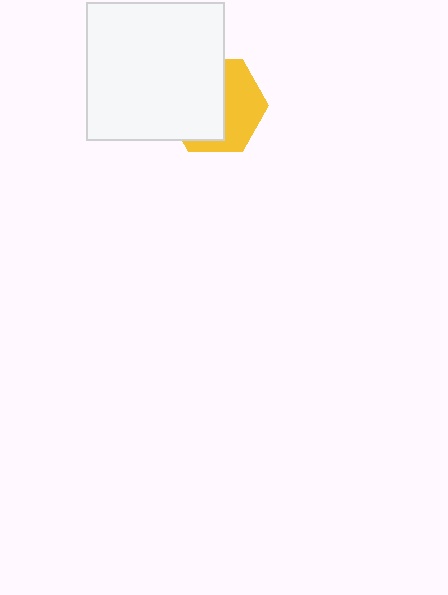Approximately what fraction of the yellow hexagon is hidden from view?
Roughly 57% of the yellow hexagon is hidden behind the white square.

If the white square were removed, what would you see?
You would see the complete yellow hexagon.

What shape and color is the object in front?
The object in front is a white square.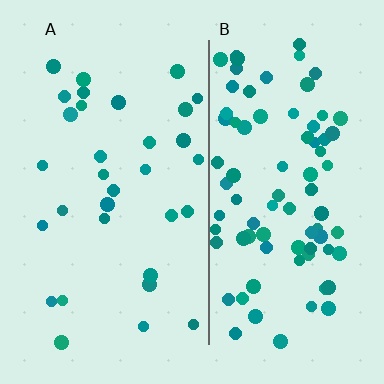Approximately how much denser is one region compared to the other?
Approximately 2.7× — region B over region A.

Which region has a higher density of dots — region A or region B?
B (the right).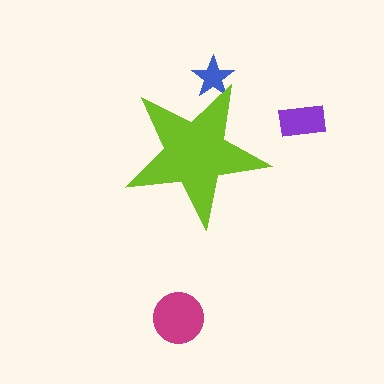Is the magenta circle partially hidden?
No, the magenta circle is fully visible.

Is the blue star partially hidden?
Yes, the blue star is partially hidden behind the lime star.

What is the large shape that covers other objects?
A lime star.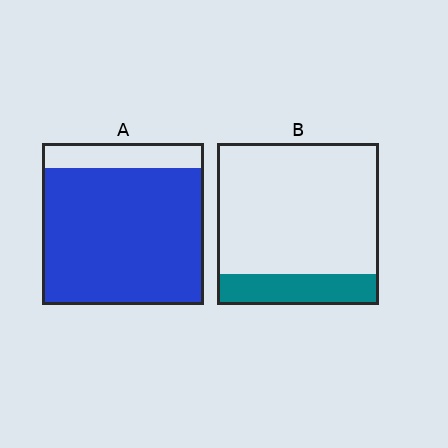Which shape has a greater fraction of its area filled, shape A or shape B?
Shape A.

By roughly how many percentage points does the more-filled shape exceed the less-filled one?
By roughly 65 percentage points (A over B).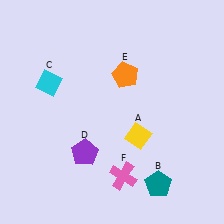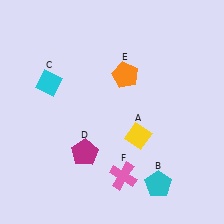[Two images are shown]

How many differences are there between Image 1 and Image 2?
There are 2 differences between the two images.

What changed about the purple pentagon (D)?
In Image 1, D is purple. In Image 2, it changed to magenta.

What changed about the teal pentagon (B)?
In Image 1, B is teal. In Image 2, it changed to cyan.